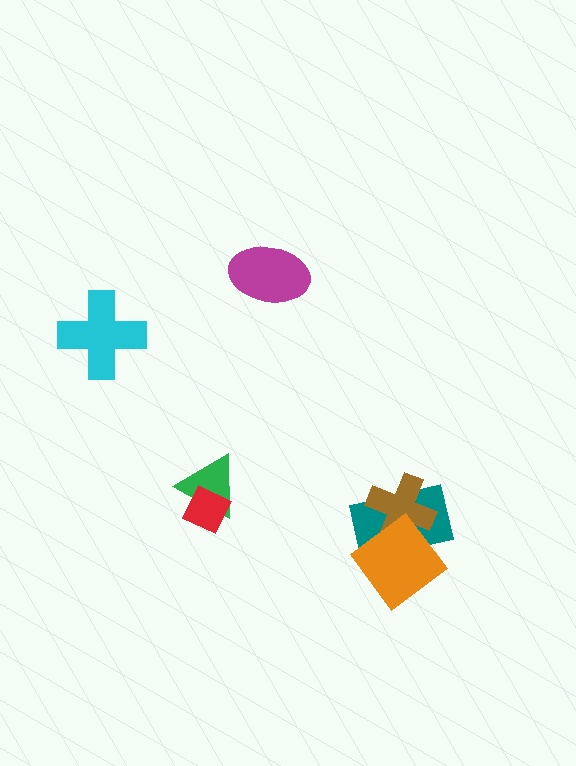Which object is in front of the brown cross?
The orange diamond is in front of the brown cross.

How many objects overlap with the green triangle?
1 object overlaps with the green triangle.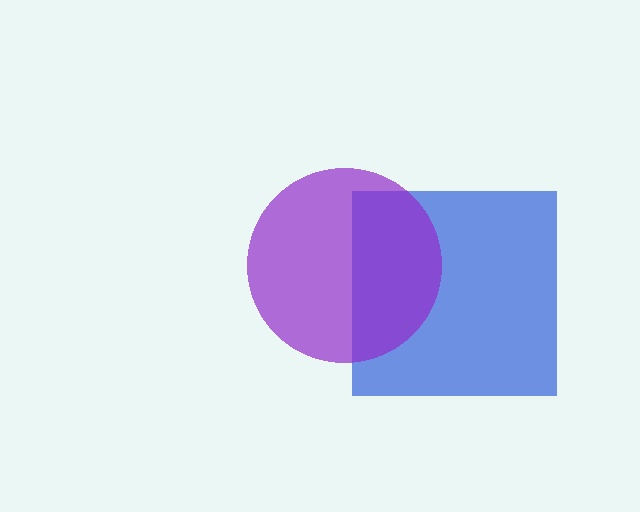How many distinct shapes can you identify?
There are 2 distinct shapes: a blue square, a purple circle.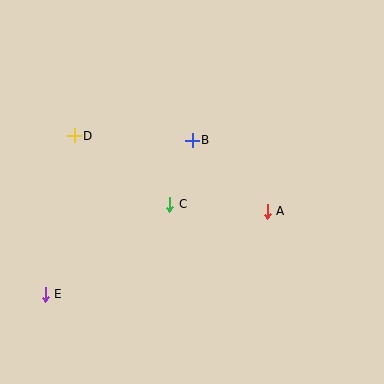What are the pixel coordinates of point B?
Point B is at (192, 140).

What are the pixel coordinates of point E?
Point E is at (45, 294).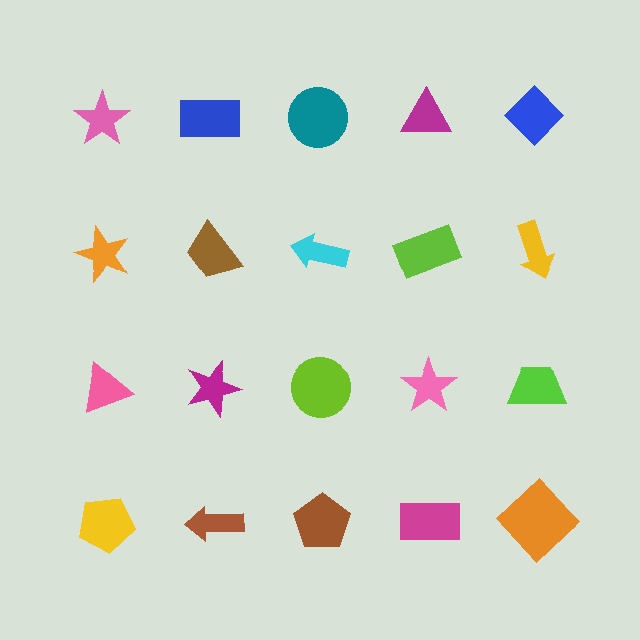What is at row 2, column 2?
A brown trapezoid.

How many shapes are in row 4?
5 shapes.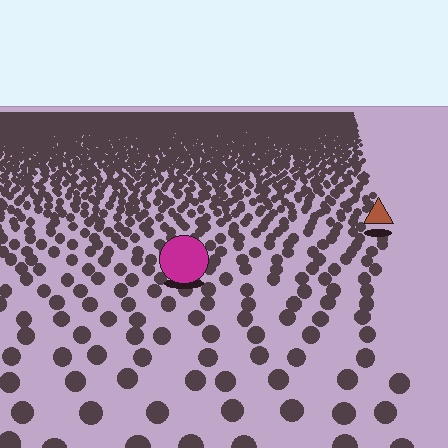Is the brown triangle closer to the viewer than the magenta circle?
No. The magenta circle is closer — you can tell from the texture gradient: the ground texture is coarser near it.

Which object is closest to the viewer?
The magenta circle is closest. The texture marks near it are larger and more spread out.